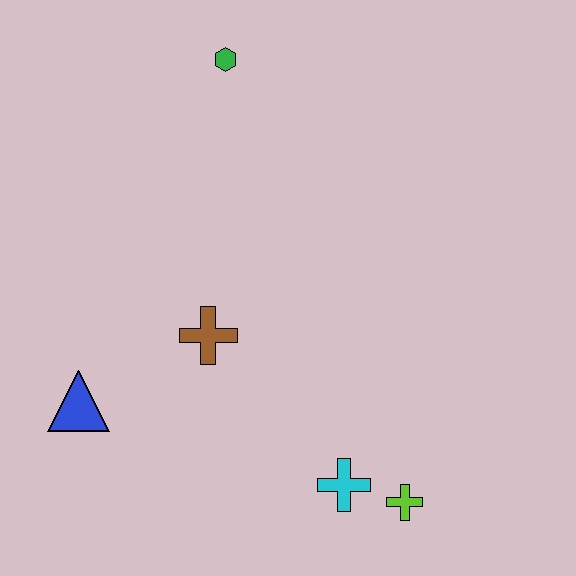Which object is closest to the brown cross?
The blue triangle is closest to the brown cross.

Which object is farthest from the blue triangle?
The green hexagon is farthest from the blue triangle.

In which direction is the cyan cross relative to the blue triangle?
The cyan cross is to the right of the blue triangle.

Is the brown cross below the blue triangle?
No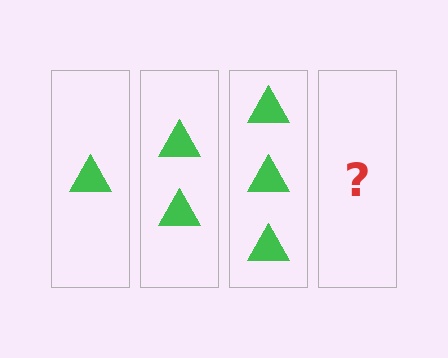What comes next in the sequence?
The next element should be 4 triangles.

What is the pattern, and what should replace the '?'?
The pattern is that each step adds one more triangle. The '?' should be 4 triangles.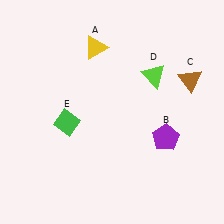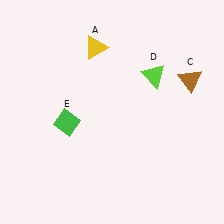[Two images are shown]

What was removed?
The purple pentagon (B) was removed in Image 2.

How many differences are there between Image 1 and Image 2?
There is 1 difference between the two images.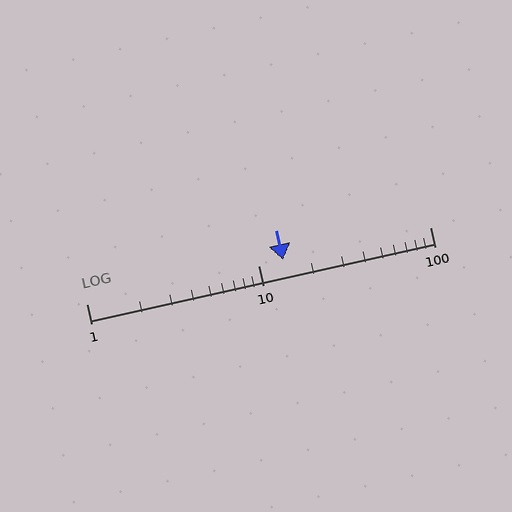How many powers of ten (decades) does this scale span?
The scale spans 2 decades, from 1 to 100.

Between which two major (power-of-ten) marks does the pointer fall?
The pointer is between 10 and 100.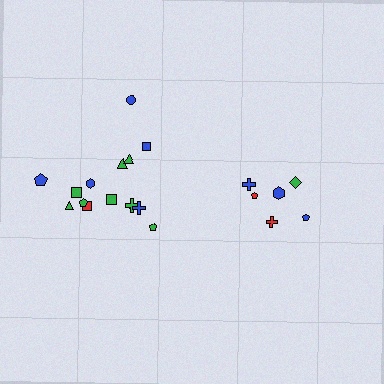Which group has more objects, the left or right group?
The left group.